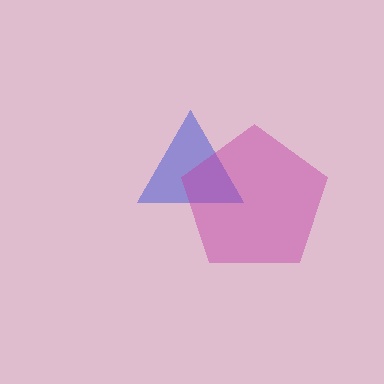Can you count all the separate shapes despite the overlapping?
Yes, there are 2 separate shapes.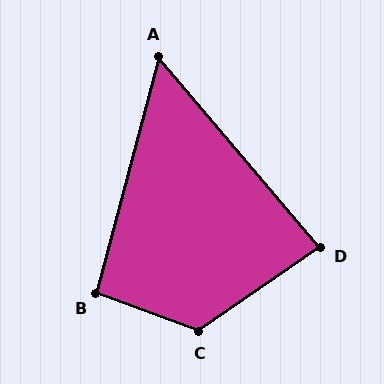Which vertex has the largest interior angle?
C, at approximately 125 degrees.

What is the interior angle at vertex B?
Approximately 96 degrees (obtuse).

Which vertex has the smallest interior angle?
A, at approximately 55 degrees.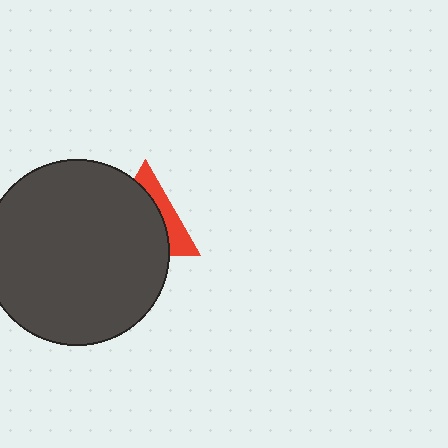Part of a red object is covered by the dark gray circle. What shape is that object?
It is a triangle.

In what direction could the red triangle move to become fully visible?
The red triangle could move right. That would shift it out from behind the dark gray circle entirely.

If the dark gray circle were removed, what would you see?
You would see the complete red triangle.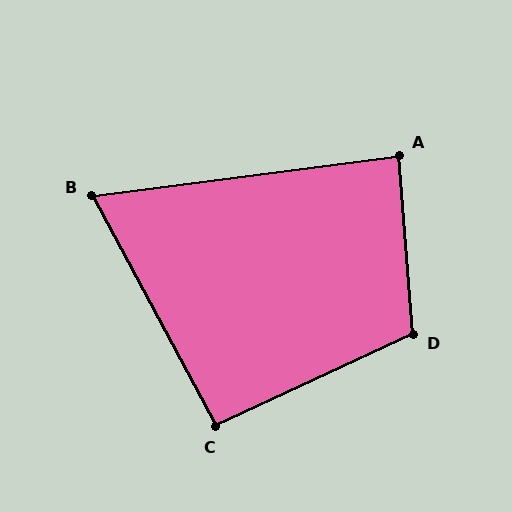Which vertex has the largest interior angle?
D, at approximately 111 degrees.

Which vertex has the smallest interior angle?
B, at approximately 69 degrees.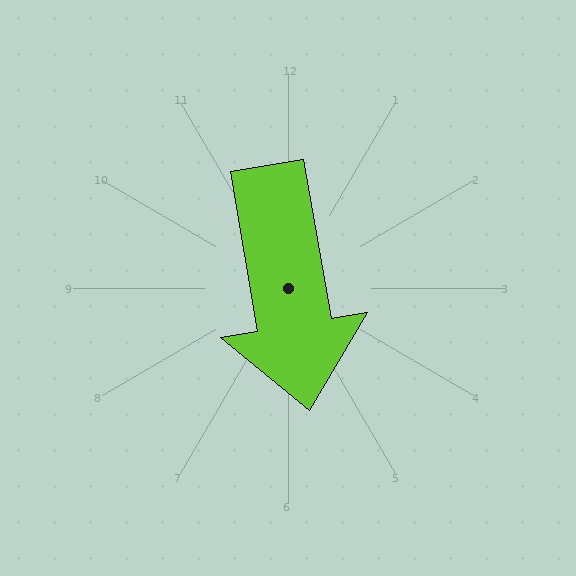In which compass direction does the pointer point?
South.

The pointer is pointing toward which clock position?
Roughly 6 o'clock.